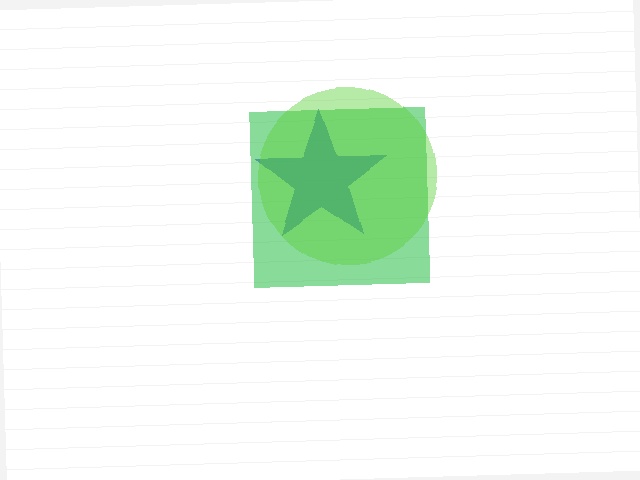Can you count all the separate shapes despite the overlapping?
Yes, there are 3 separate shapes.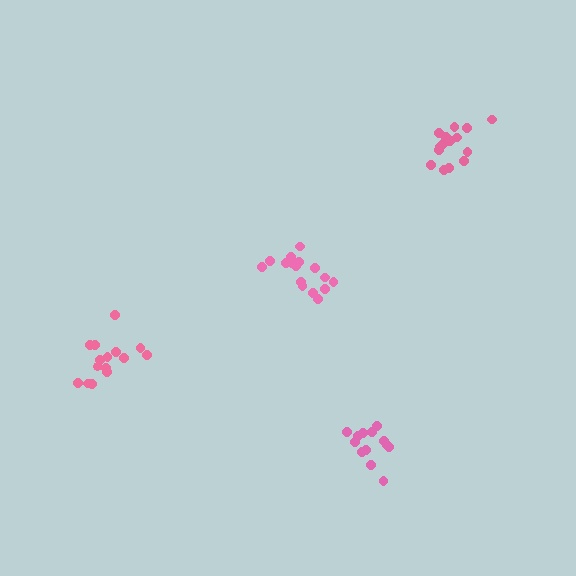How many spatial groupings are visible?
There are 4 spatial groupings.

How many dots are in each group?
Group 1: 16 dots, Group 2: 15 dots, Group 3: 15 dots, Group 4: 13 dots (59 total).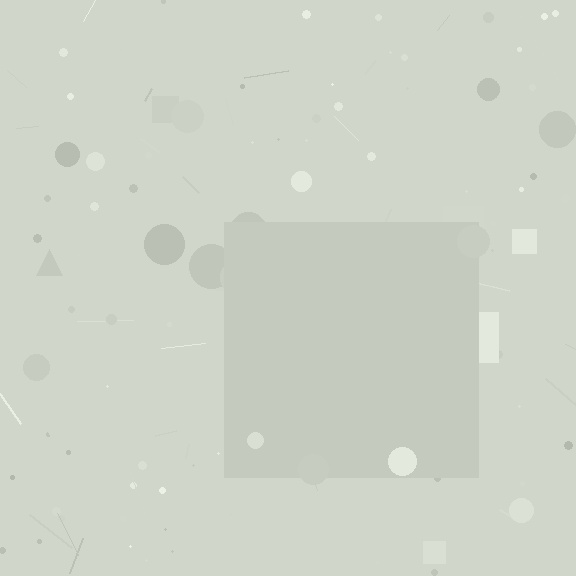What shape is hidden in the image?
A square is hidden in the image.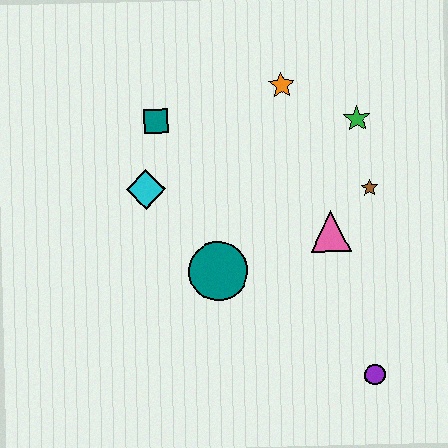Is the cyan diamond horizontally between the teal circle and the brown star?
No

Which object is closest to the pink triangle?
The brown star is closest to the pink triangle.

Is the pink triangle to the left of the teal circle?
No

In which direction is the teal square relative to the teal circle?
The teal square is above the teal circle.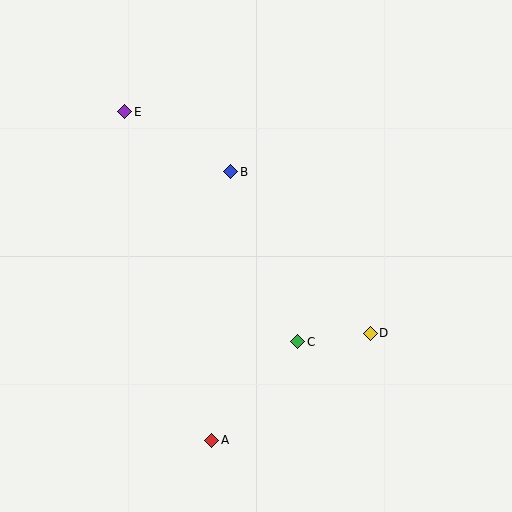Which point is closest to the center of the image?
Point B at (231, 172) is closest to the center.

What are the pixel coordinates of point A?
Point A is at (212, 440).